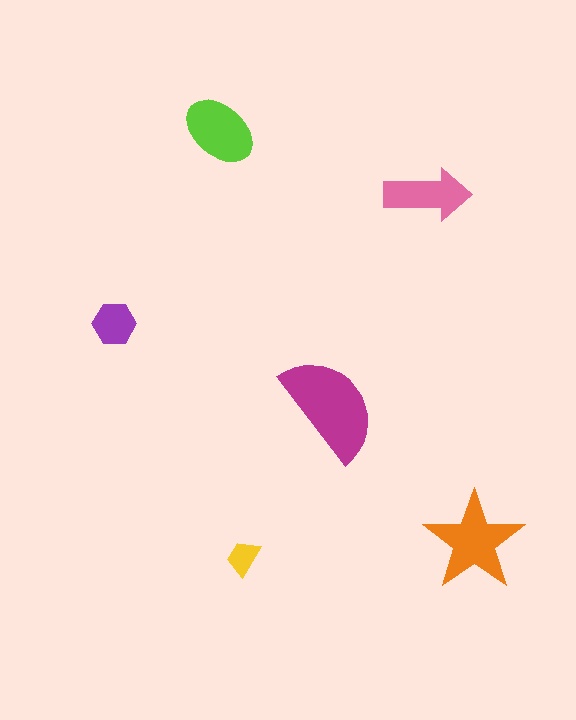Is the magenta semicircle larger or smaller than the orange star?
Larger.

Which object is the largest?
The magenta semicircle.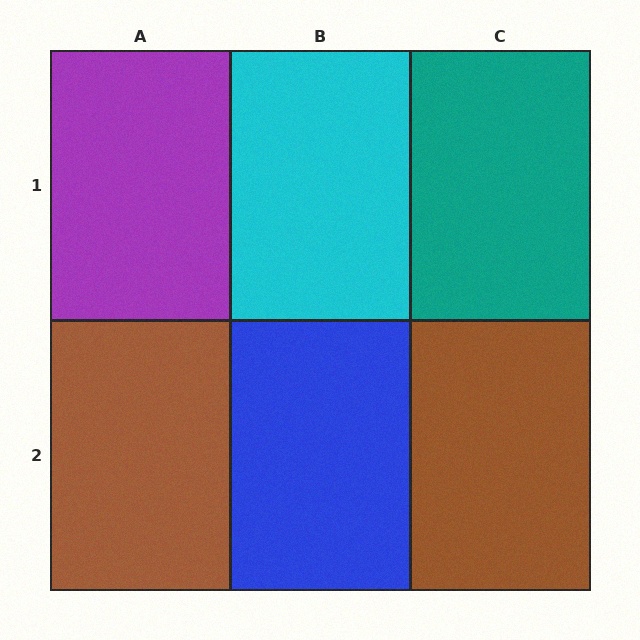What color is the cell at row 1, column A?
Purple.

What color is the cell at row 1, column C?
Teal.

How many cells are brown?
2 cells are brown.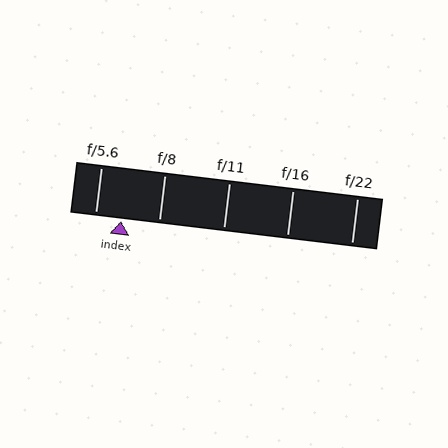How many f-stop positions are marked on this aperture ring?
There are 5 f-stop positions marked.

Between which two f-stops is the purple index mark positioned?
The index mark is between f/5.6 and f/8.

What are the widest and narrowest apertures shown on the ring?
The widest aperture shown is f/5.6 and the narrowest is f/22.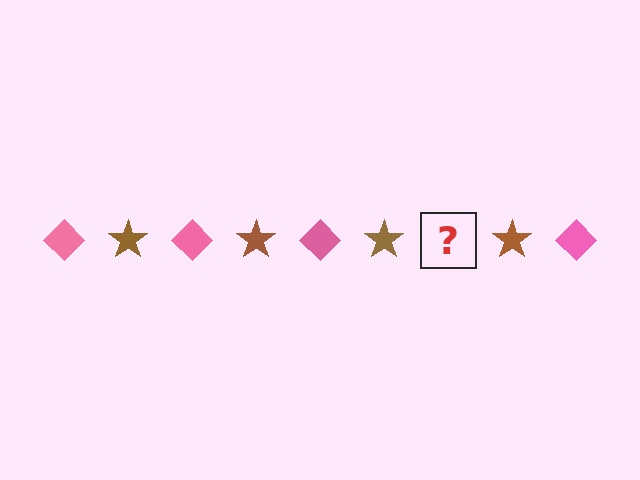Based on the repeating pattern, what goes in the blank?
The blank should be a pink diamond.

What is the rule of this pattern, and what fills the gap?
The rule is that the pattern alternates between pink diamond and brown star. The gap should be filled with a pink diamond.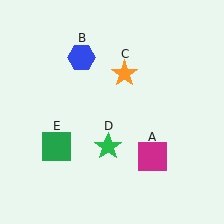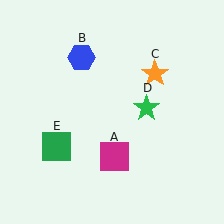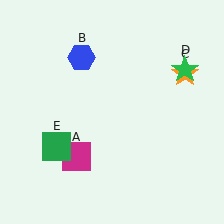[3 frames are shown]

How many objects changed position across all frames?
3 objects changed position: magenta square (object A), orange star (object C), green star (object D).